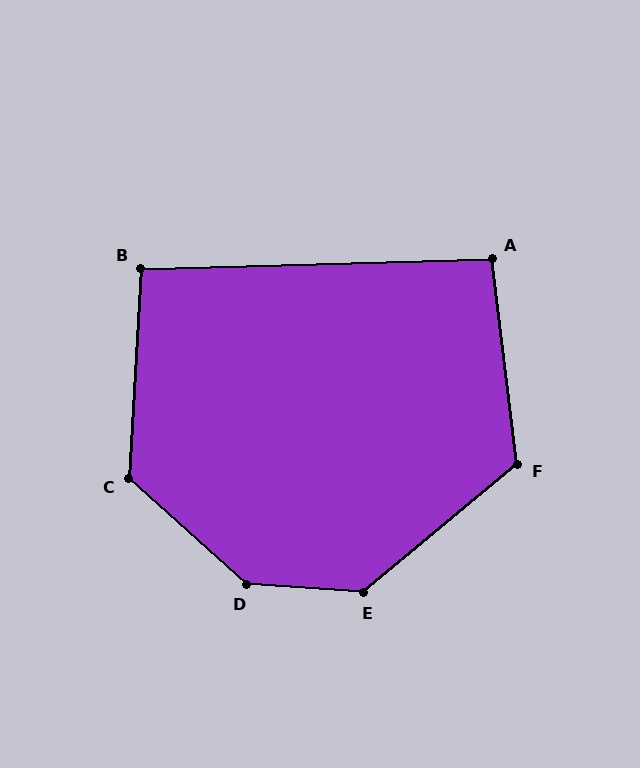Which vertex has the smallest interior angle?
B, at approximately 95 degrees.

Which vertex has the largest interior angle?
D, at approximately 142 degrees.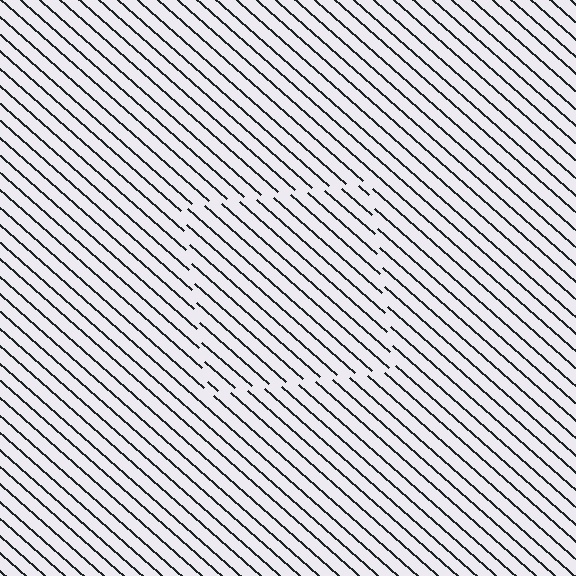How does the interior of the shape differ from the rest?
The interior of the shape contains the same grating, shifted by half a period — the contour is defined by the phase discontinuity where line-ends from the inner and outer gratings abut.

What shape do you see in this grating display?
An illusory square. The interior of the shape contains the same grating, shifted by half a period — the contour is defined by the phase discontinuity where line-ends from the inner and outer gratings abut.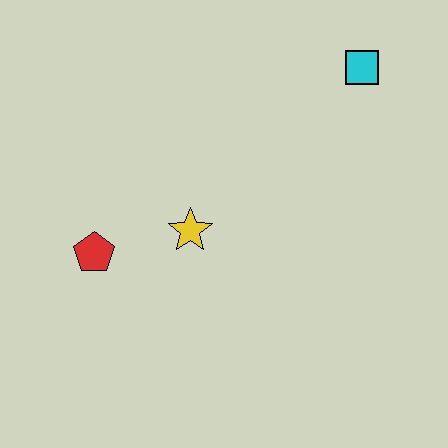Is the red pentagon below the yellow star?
Yes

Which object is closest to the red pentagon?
The yellow star is closest to the red pentagon.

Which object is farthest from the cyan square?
The red pentagon is farthest from the cyan square.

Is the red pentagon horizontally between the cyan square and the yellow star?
No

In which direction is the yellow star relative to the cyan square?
The yellow star is to the left of the cyan square.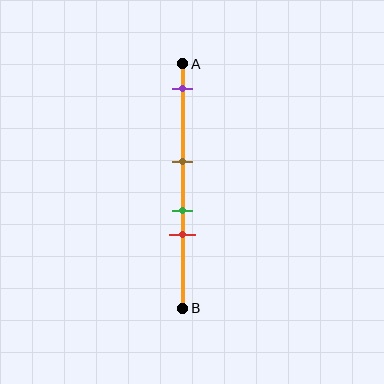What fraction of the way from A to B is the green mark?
The green mark is approximately 60% (0.6) of the way from A to B.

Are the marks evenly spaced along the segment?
No, the marks are not evenly spaced.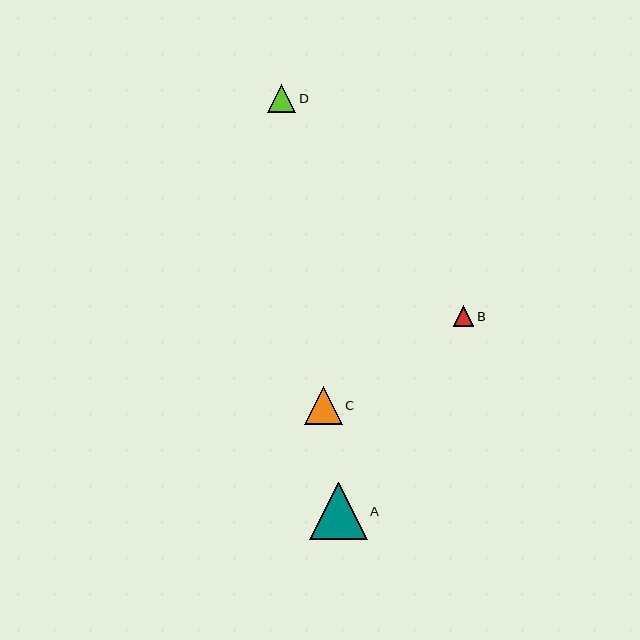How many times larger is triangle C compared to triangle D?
Triangle C is approximately 1.4 times the size of triangle D.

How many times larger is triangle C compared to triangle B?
Triangle C is approximately 1.8 times the size of triangle B.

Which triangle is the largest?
Triangle A is the largest with a size of approximately 58 pixels.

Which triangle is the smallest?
Triangle B is the smallest with a size of approximately 21 pixels.